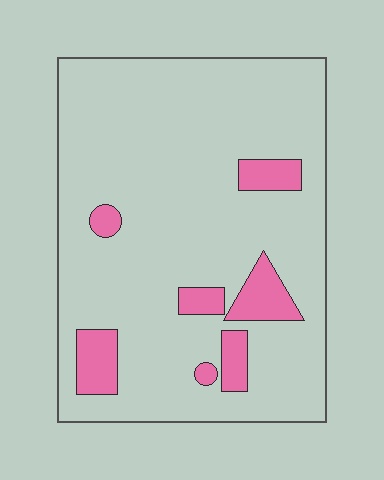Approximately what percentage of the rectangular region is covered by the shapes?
Approximately 10%.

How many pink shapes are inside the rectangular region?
7.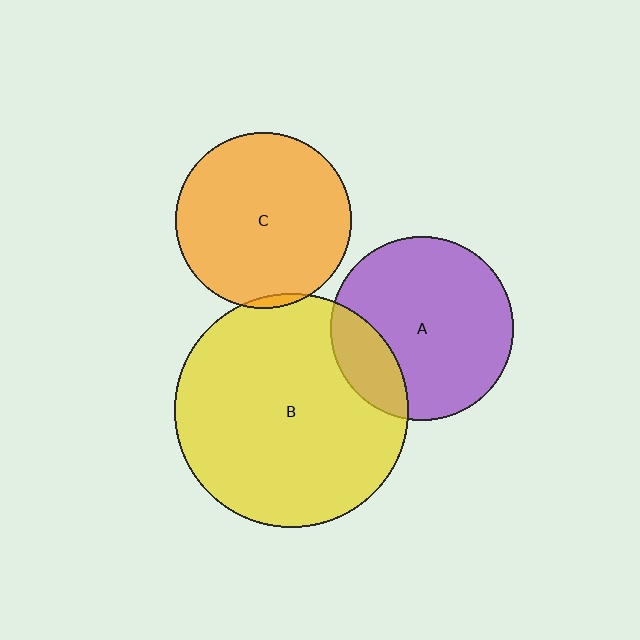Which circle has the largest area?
Circle B (yellow).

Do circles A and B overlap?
Yes.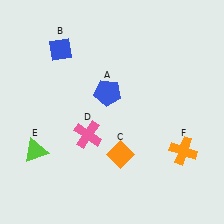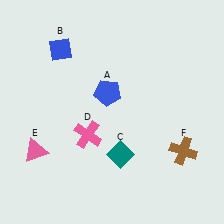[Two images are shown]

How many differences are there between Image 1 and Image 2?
There are 3 differences between the two images.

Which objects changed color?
C changed from orange to teal. E changed from lime to pink. F changed from orange to brown.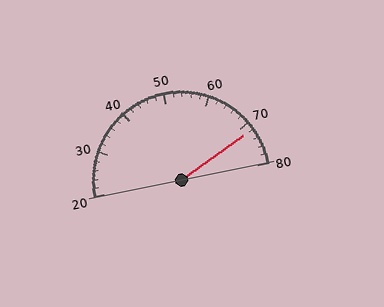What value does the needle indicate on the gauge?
The needle indicates approximately 72.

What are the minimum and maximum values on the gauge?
The gauge ranges from 20 to 80.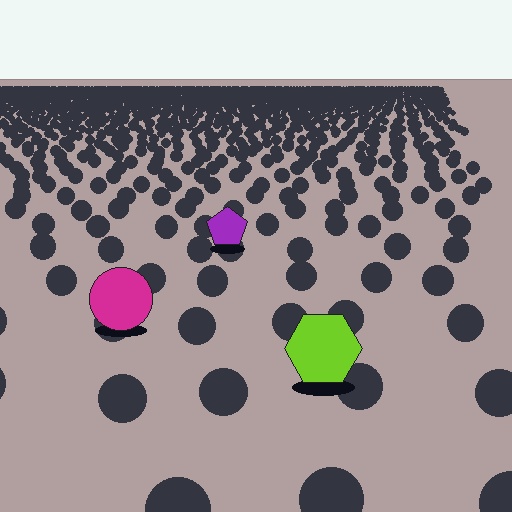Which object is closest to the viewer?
The lime hexagon is closest. The texture marks near it are larger and more spread out.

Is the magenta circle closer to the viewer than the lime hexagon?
No. The lime hexagon is closer — you can tell from the texture gradient: the ground texture is coarser near it.